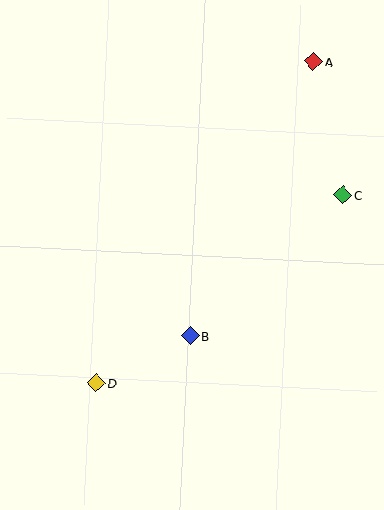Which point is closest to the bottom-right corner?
Point B is closest to the bottom-right corner.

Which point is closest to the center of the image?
Point B at (190, 336) is closest to the center.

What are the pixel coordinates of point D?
Point D is at (96, 383).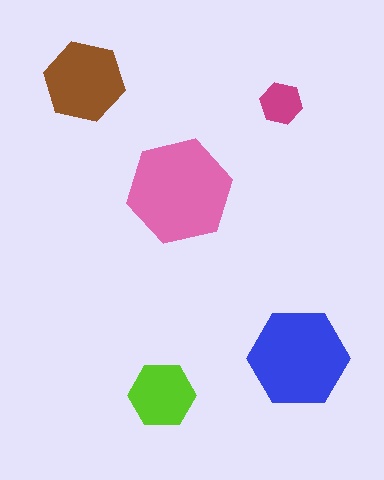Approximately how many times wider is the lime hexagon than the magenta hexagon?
About 1.5 times wider.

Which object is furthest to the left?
The brown hexagon is leftmost.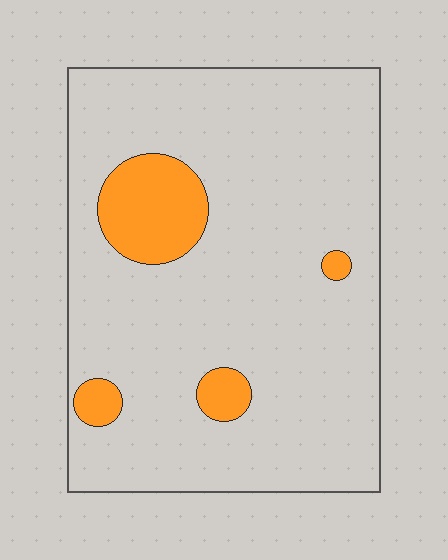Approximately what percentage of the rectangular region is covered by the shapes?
Approximately 10%.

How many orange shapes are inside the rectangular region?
4.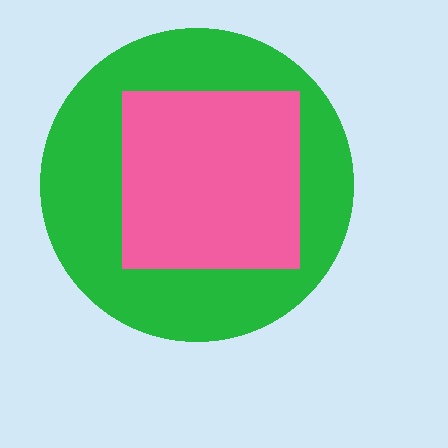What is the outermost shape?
The green circle.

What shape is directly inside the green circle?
The pink square.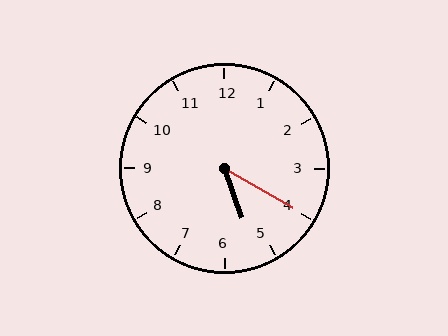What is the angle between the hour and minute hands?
Approximately 40 degrees.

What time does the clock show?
5:20.